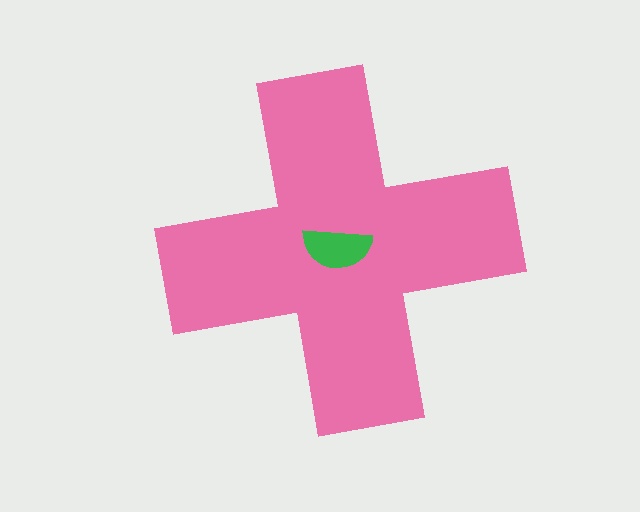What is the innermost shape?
The green semicircle.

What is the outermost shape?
The pink cross.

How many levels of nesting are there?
2.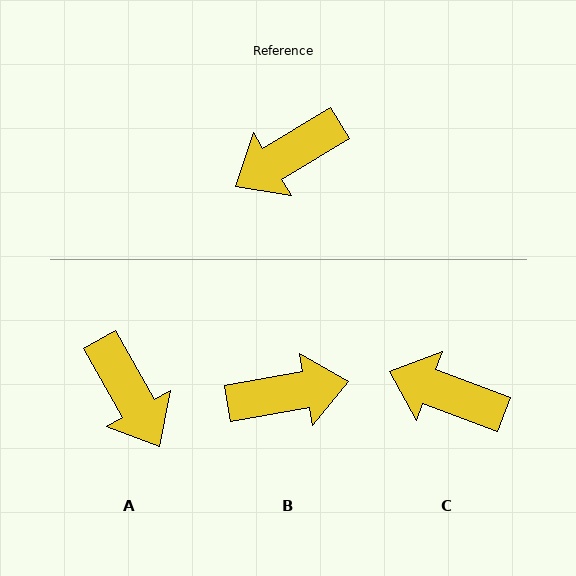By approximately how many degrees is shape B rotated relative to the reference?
Approximately 159 degrees counter-clockwise.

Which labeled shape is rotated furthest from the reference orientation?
B, about 159 degrees away.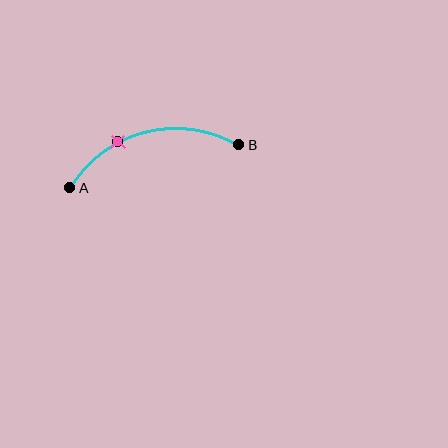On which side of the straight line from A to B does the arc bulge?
The arc bulges above the straight line connecting A and B.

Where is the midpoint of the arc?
The arc midpoint is the point on the curve farthest from the straight line joining A and B. It sits above that line.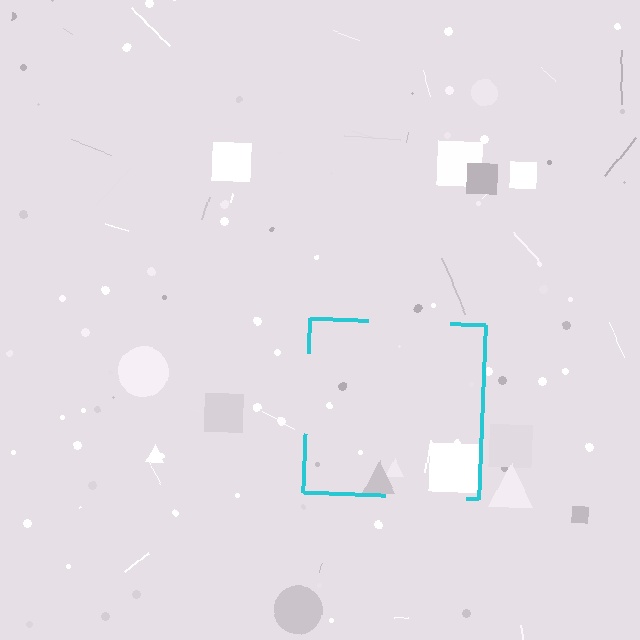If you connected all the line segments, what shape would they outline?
They would outline a square.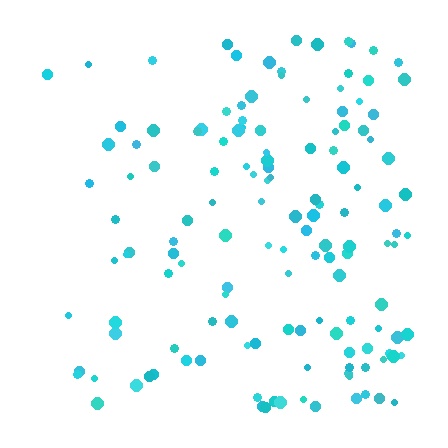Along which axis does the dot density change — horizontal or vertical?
Horizontal.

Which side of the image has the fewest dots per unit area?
The left.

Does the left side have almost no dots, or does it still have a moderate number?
Still a moderate number, just noticeably fewer than the right.